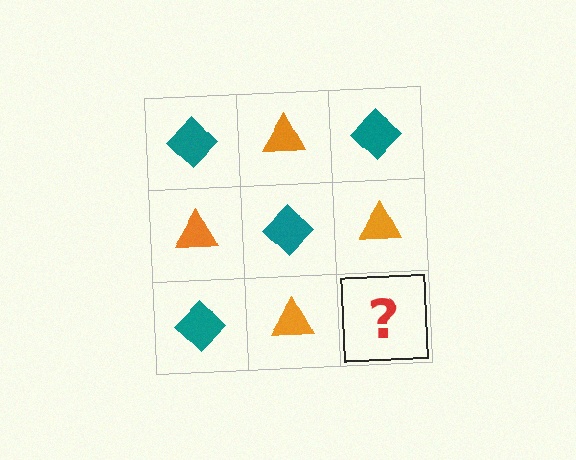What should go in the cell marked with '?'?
The missing cell should contain a teal diamond.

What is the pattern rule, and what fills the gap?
The rule is that it alternates teal diamond and orange triangle in a checkerboard pattern. The gap should be filled with a teal diamond.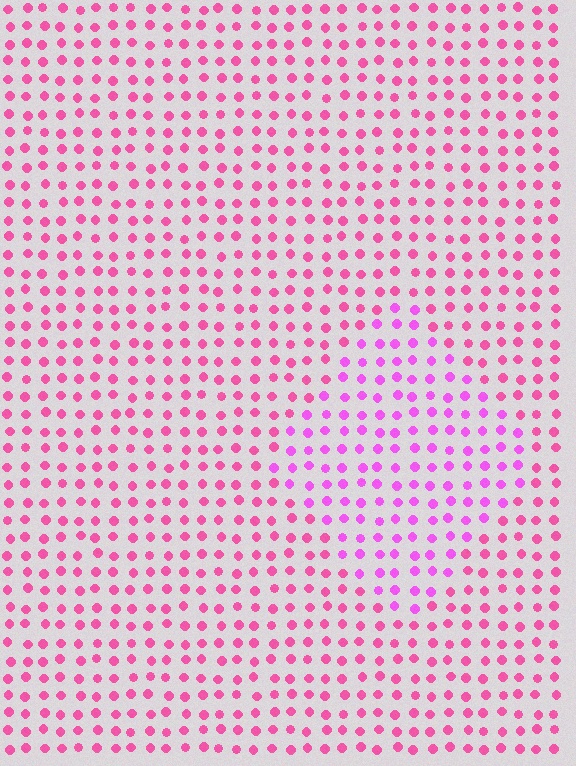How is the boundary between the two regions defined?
The boundary is defined purely by a slight shift in hue (about 28 degrees). Spacing, size, and orientation are identical on both sides.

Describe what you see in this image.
The image is filled with small pink elements in a uniform arrangement. A diamond-shaped region is visible where the elements are tinted to a slightly different hue, forming a subtle color boundary.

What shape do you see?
I see a diamond.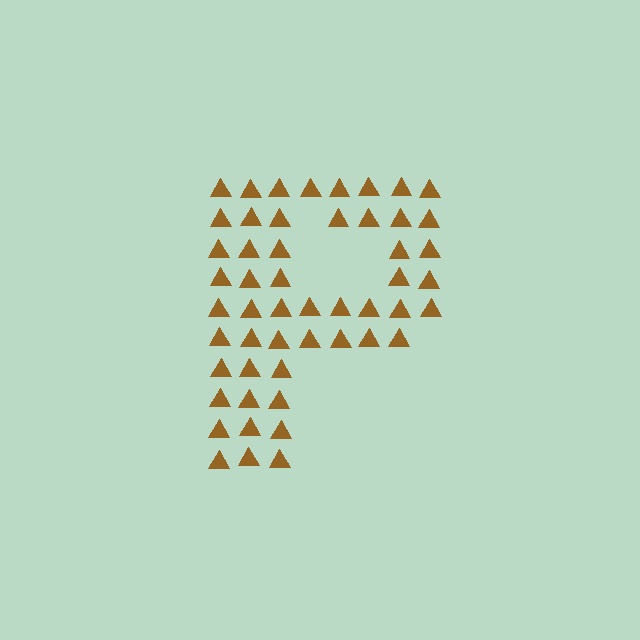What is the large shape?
The large shape is the letter P.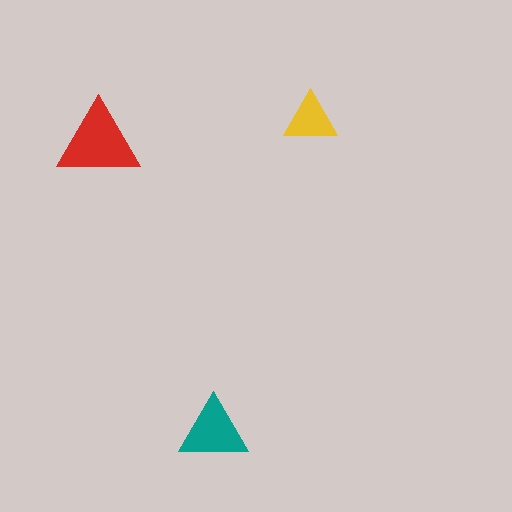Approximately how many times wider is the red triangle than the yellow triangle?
About 1.5 times wider.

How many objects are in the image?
There are 3 objects in the image.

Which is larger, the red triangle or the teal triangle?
The red one.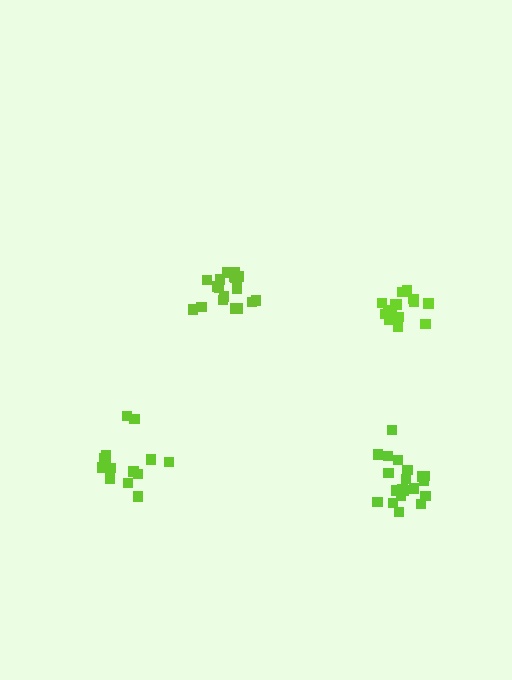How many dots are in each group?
Group 1: 14 dots, Group 2: 20 dots, Group 3: 20 dots, Group 4: 15 dots (69 total).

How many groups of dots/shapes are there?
There are 4 groups.